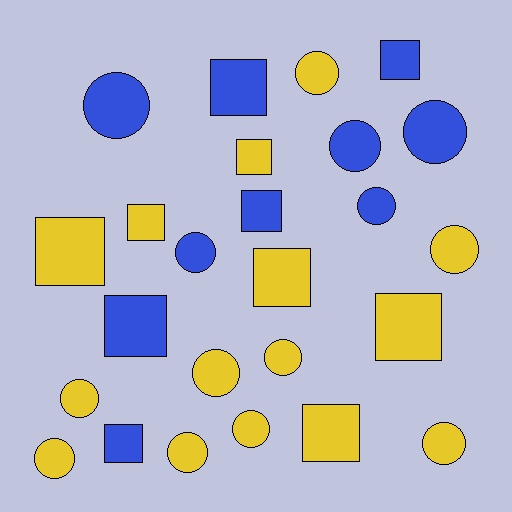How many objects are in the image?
There are 25 objects.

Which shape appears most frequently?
Circle, with 14 objects.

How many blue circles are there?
There are 5 blue circles.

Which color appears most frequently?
Yellow, with 15 objects.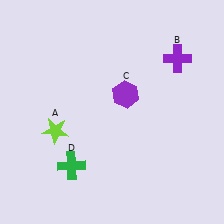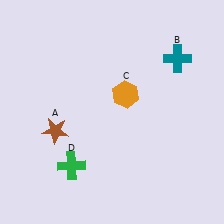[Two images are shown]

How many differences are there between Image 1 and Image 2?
There are 3 differences between the two images.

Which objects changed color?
A changed from lime to brown. B changed from purple to teal. C changed from purple to orange.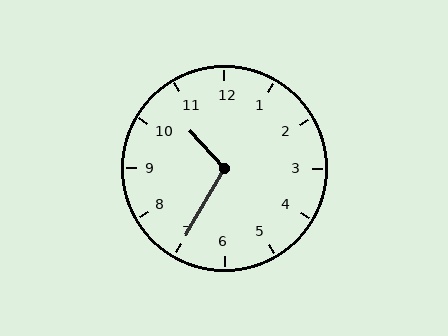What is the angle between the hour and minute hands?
Approximately 108 degrees.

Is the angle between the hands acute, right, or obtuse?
It is obtuse.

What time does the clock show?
10:35.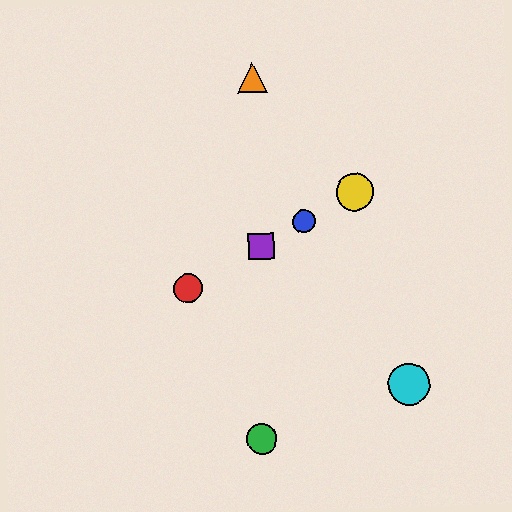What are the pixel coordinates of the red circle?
The red circle is at (188, 288).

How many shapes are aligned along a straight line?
4 shapes (the red circle, the blue circle, the yellow circle, the purple square) are aligned along a straight line.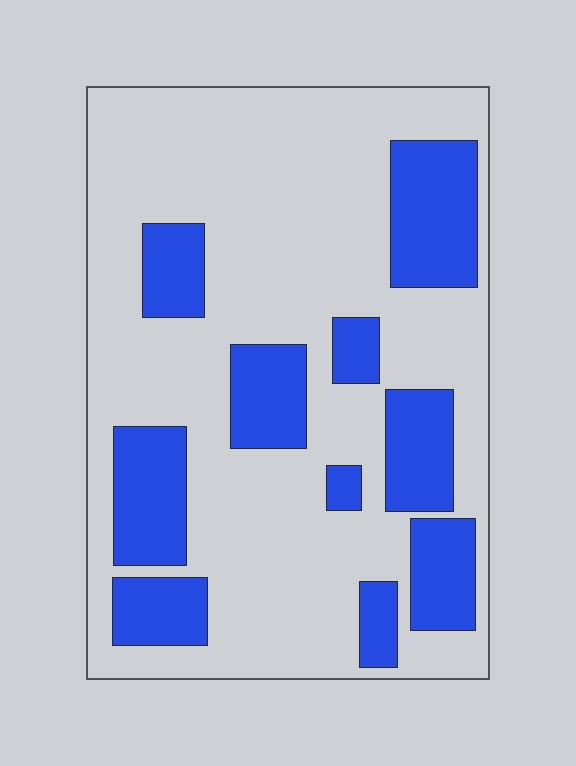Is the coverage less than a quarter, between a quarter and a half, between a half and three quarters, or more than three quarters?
Between a quarter and a half.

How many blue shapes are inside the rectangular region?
10.